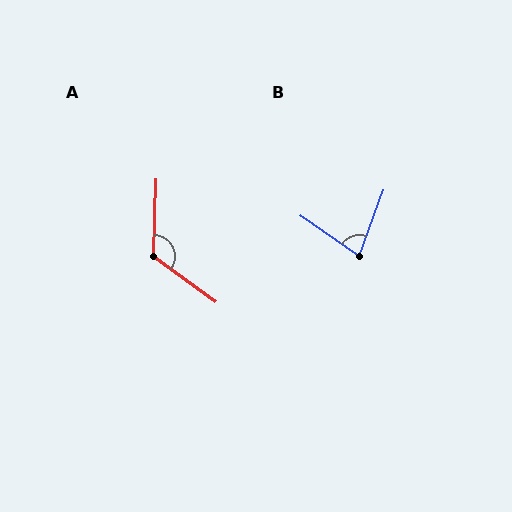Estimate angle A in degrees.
Approximately 124 degrees.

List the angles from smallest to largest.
B (75°), A (124°).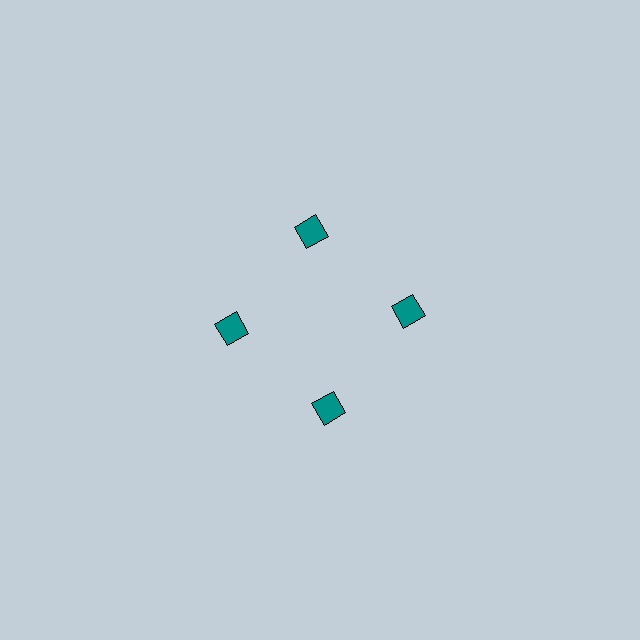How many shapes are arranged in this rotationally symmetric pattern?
There are 4 shapes, arranged in 4 groups of 1.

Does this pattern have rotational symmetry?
Yes, this pattern has 4-fold rotational symmetry. It looks the same after rotating 90 degrees around the center.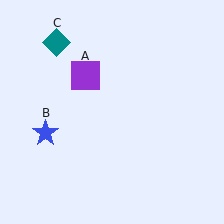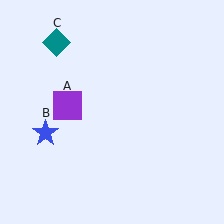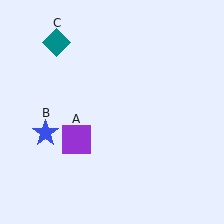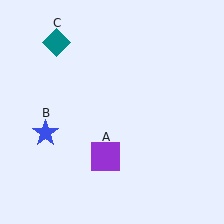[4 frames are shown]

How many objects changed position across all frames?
1 object changed position: purple square (object A).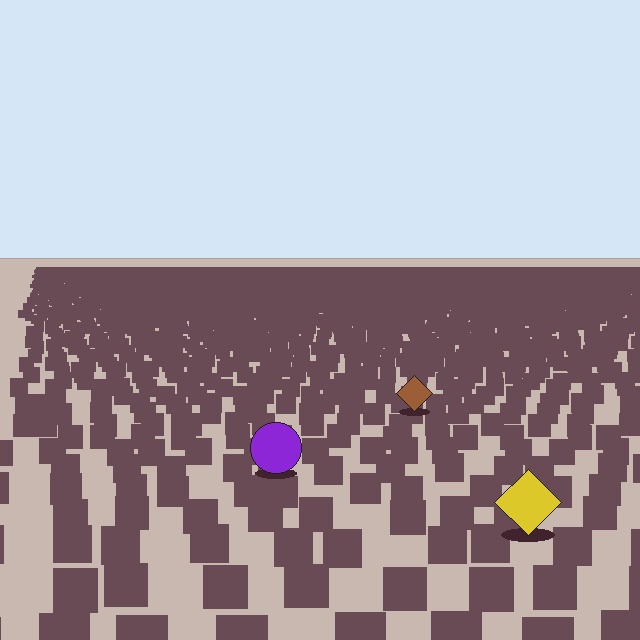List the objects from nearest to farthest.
From nearest to farthest: the yellow diamond, the purple circle, the brown diamond.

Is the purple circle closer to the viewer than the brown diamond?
Yes. The purple circle is closer — you can tell from the texture gradient: the ground texture is coarser near it.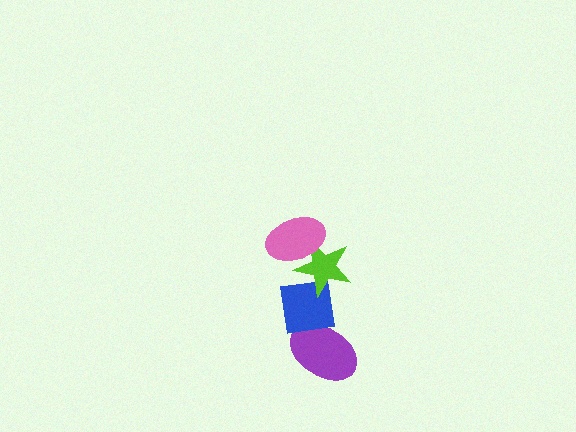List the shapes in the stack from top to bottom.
From top to bottom: the pink ellipse, the lime star, the blue square, the purple ellipse.